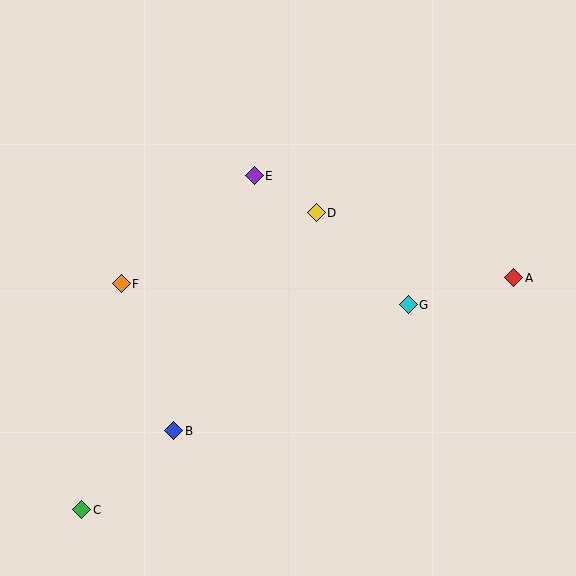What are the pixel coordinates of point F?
Point F is at (121, 284).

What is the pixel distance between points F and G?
The distance between F and G is 288 pixels.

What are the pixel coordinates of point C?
Point C is at (82, 510).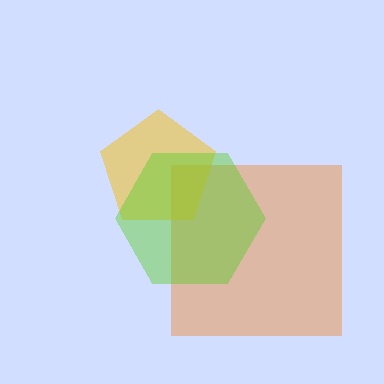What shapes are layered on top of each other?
The layered shapes are: an orange square, a yellow pentagon, a lime hexagon.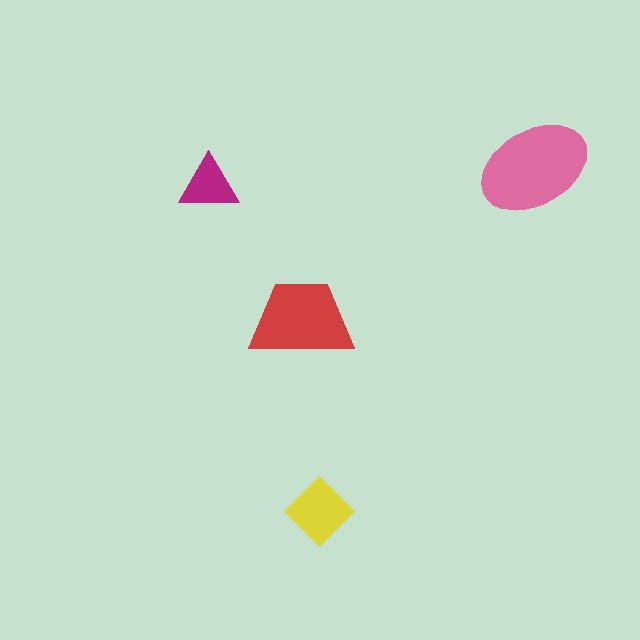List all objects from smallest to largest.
The magenta triangle, the yellow diamond, the red trapezoid, the pink ellipse.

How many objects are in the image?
There are 4 objects in the image.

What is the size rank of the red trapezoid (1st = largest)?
2nd.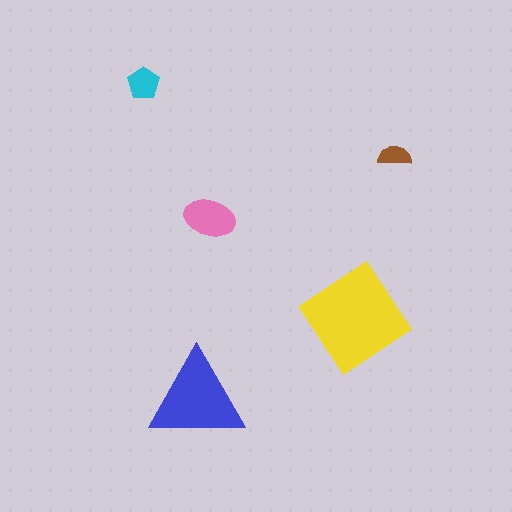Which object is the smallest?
The brown semicircle.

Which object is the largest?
The yellow diamond.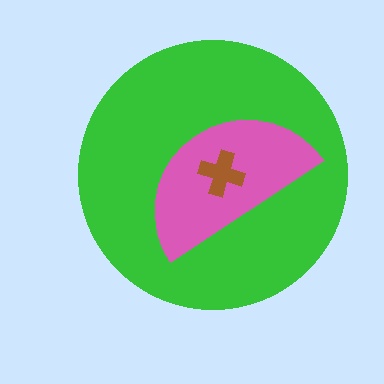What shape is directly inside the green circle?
The pink semicircle.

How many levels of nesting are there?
3.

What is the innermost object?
The brown cross.